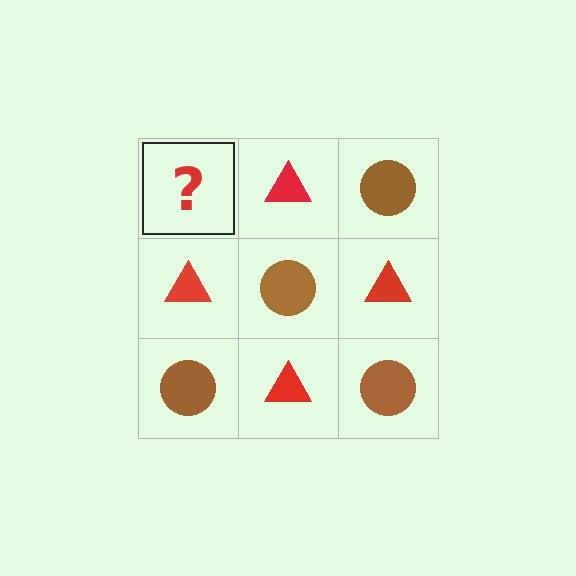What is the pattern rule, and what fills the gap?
The rule is that it alternates brown circle and red triangle in a checkerboard pattern. The gap should be filled with a brown circle.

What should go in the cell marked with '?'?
The missing cell should contain a brown circle.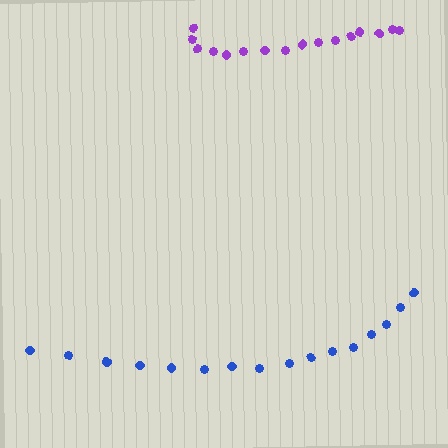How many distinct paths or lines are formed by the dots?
There are 2 distinct paths.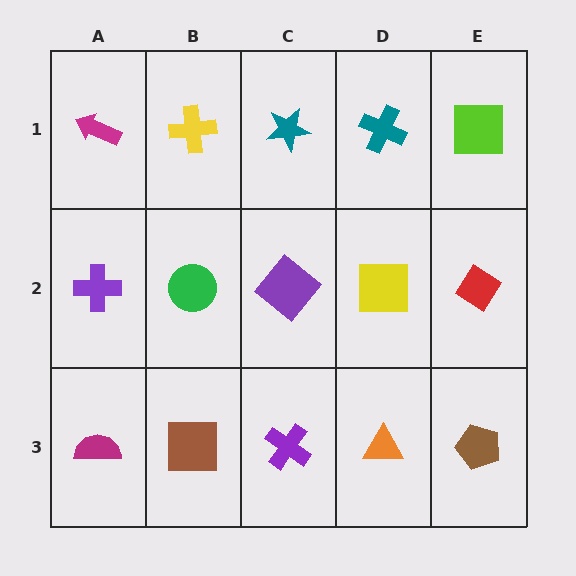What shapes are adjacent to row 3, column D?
A yellow square (row 2, column D), a purple cross (row 3, column C), a brown pentagon (row 3, column E).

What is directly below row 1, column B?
A green circle.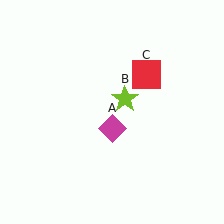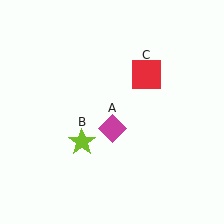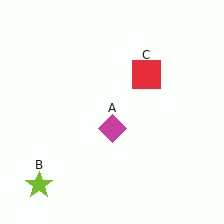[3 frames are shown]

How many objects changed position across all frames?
1 object changed position: lime star (object B).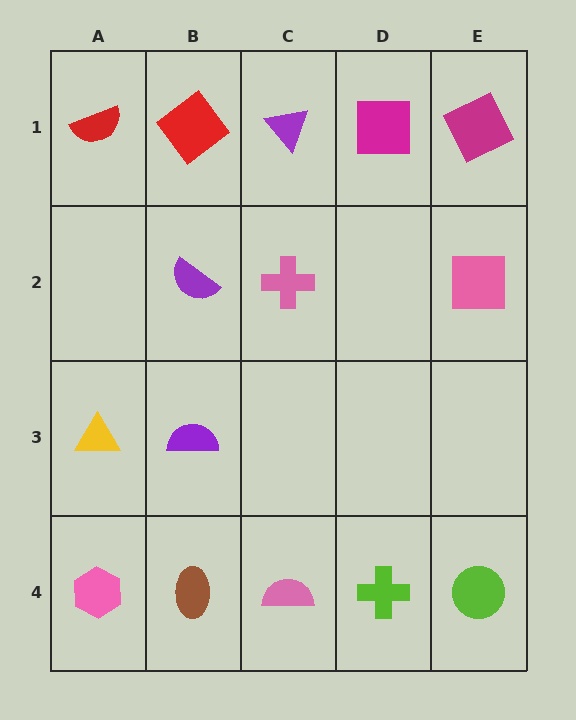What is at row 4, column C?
A pink semicircle.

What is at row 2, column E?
A pink square.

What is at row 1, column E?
A magenta square.